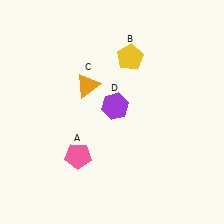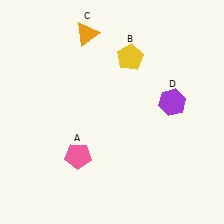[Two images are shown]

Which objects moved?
The objects that moved are: the orange triangle (C), the purple hexagon (D).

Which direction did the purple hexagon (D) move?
The purple hexagon (D) moved right.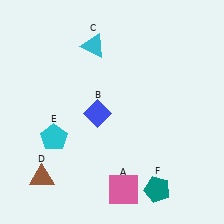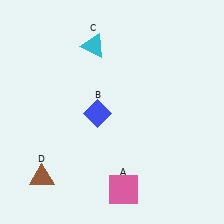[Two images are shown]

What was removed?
The cyan pentagon (E), the teal pentagon (F) were removed in Image 2.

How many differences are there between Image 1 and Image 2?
There are 2 differences between the two images.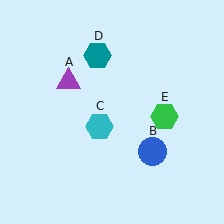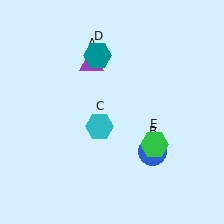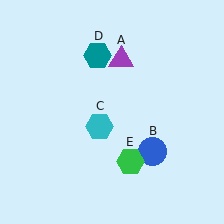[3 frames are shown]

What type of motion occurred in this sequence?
The purple triangle (object A), green hexagon (object E) rotated clockwise around the center of the scene.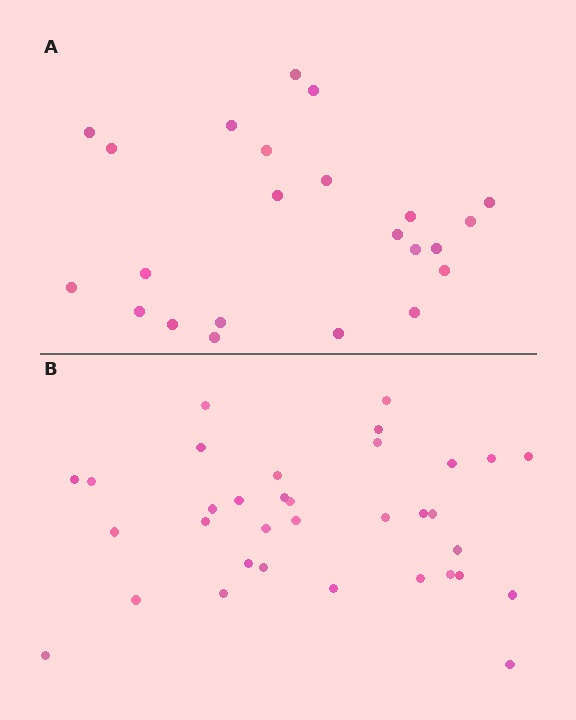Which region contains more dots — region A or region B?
Region B (the bottom region) has more dots.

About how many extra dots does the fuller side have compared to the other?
Region B has roughly 12 or so more dots than region A.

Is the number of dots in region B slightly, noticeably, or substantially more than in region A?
Region B has substantially more. The ratio is roughly 1.5 to 1.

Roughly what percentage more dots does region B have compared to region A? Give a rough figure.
About 50% more.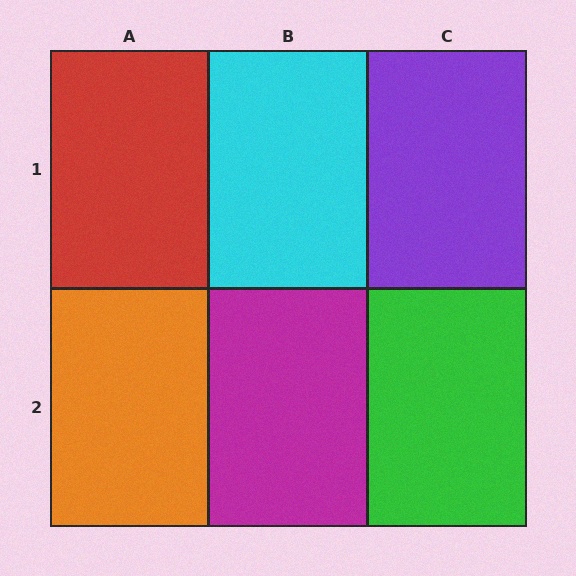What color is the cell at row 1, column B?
Cyan.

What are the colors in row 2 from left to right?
Orange, magenta, green.